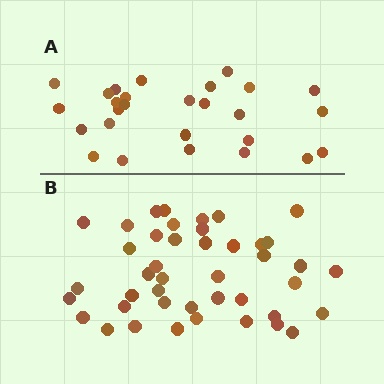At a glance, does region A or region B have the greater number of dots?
Region B (the bottom region) has more dots.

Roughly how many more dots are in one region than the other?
Region B has approximately 15 more dots than region A.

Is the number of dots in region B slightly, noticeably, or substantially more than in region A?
Region B has substantially more. The ratio is roughly 1.6 to 1.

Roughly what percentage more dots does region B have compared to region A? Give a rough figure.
About 60% more.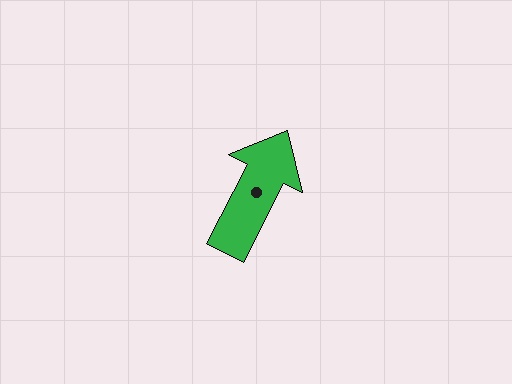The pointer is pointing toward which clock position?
Roughly 1 o'clock.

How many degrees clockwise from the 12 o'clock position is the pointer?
Approximately 27 degrees.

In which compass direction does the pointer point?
Northeast.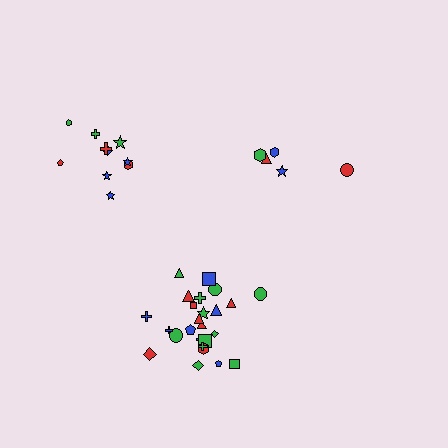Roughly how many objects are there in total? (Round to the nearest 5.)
Roughly 40 objects in total.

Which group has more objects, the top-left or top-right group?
The top-left group.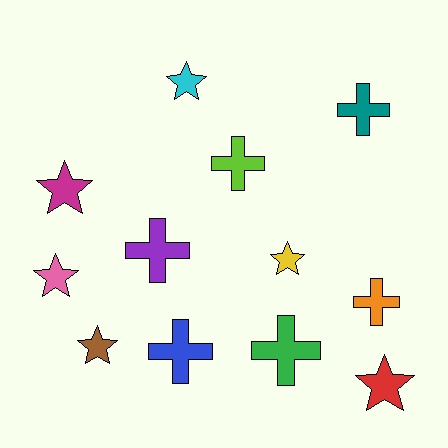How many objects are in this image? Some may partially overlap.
There are 12 objects.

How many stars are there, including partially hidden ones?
There are 6 stars.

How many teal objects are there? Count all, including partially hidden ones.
There is 1 teal object.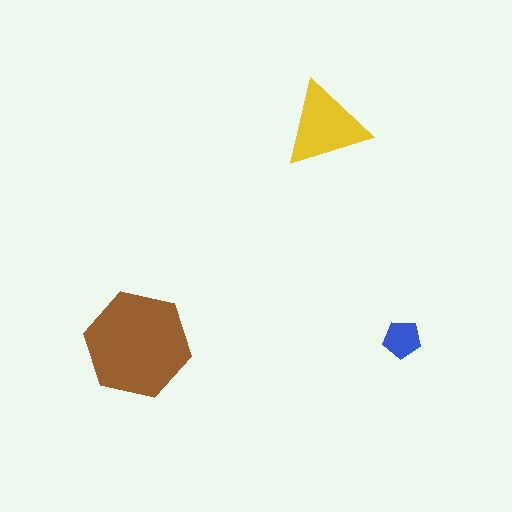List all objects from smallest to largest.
The blue pentagon, the yellow triangle, the brown hexagon.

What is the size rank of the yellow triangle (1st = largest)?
2nd.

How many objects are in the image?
There are 3 objects in the image.